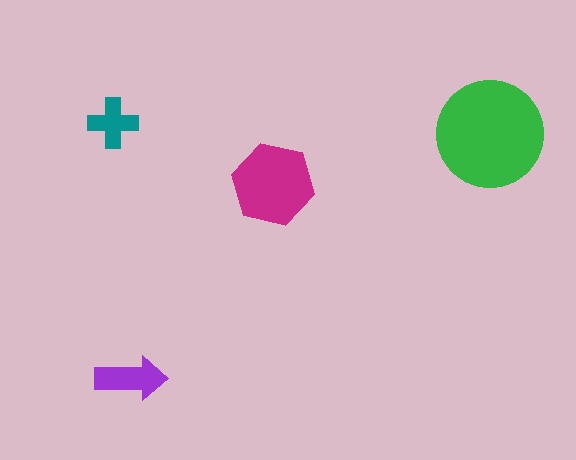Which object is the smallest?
The teal cross.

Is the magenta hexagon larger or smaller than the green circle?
Smaller.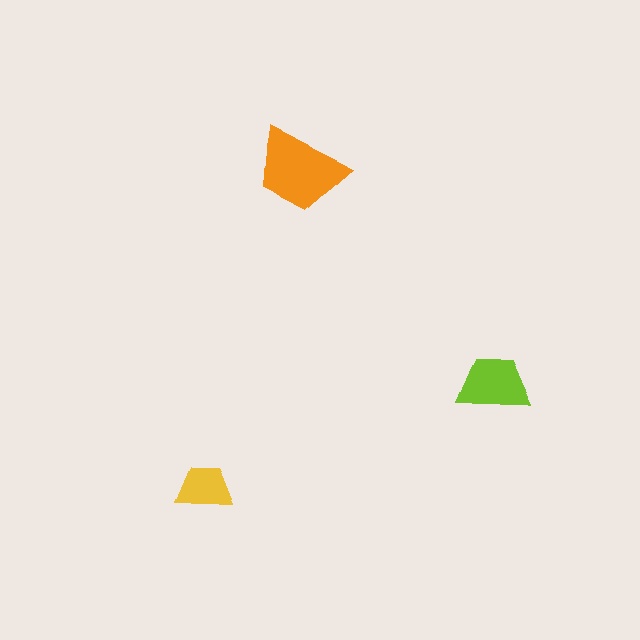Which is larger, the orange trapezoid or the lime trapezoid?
The orange one.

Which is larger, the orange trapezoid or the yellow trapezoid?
The orange one.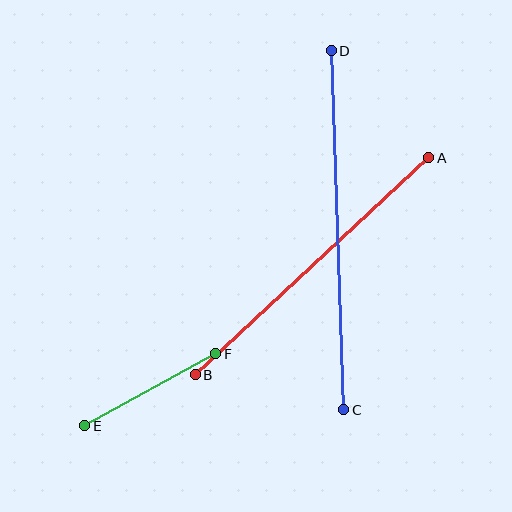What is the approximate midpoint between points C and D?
The midpoint is at approximately (338, 230) pixels.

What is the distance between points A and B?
The distance is approximately 319 pixels.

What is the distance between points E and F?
The distance is approximately 150 pixels.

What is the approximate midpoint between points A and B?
The midpoint is at approximately (312, 266) pixels.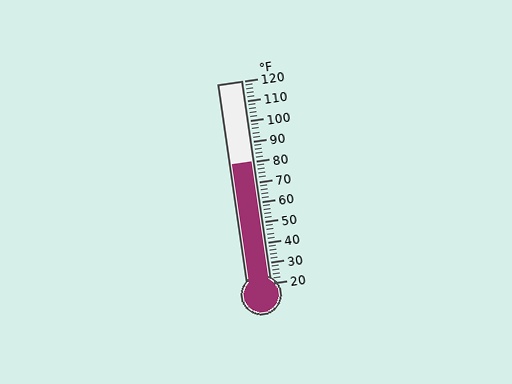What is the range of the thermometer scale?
The thermometer scale ranges from 20°F to 120°F.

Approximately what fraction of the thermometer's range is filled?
The thermometer is filled to approximately 60% of its range.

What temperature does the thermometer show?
The thermometer shows approximately 80°F.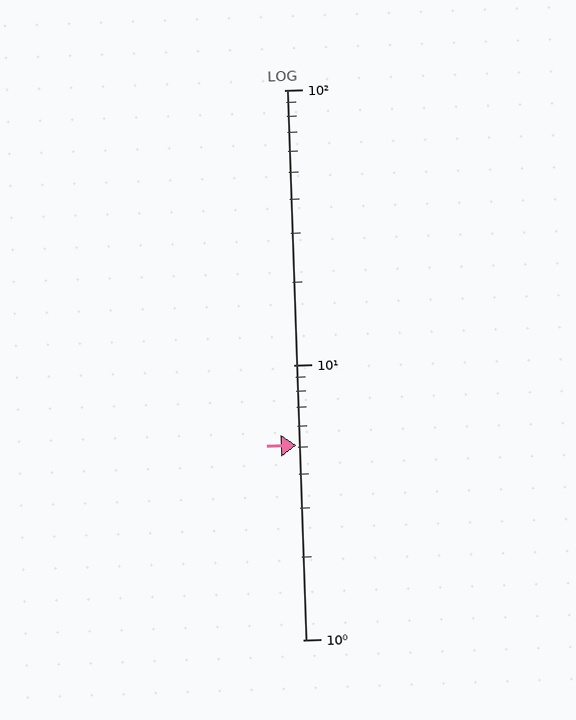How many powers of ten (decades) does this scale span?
The scale spans 2 decades, from 1 to 100.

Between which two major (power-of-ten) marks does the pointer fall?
The pointer is between 1 and 10.